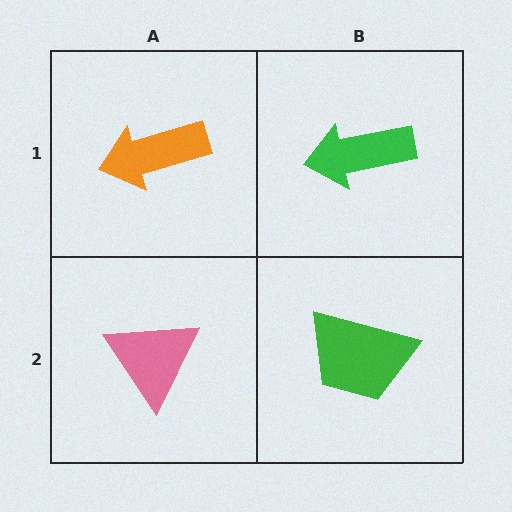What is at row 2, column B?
A green trapezoid.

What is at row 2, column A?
A pink triangle.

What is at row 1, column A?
An orange arrow.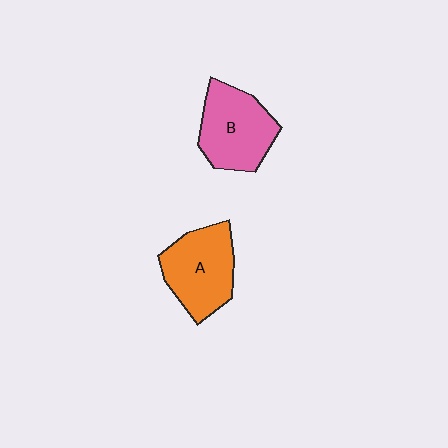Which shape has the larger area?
Shape B (pink).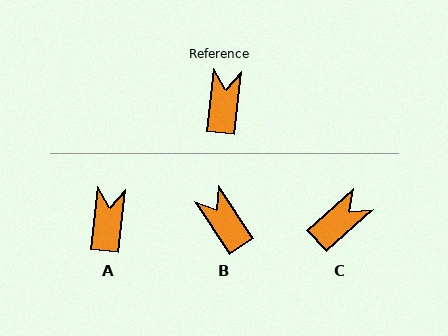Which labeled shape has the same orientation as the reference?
A.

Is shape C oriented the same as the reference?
No, it is off by about 42 degrees.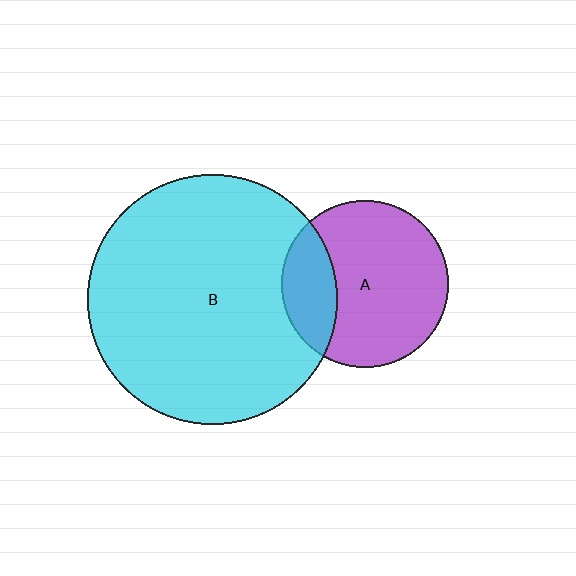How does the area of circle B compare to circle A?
Approximately 2.2 times.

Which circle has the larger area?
Circle B (cyan).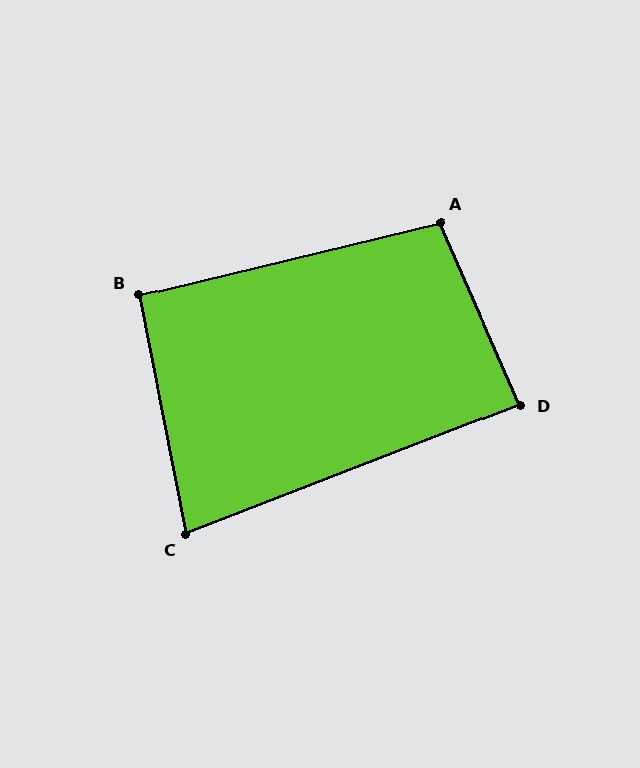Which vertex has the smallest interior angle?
C, at approximately 80 degrees.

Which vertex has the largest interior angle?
A, at approximately 100 degrees.